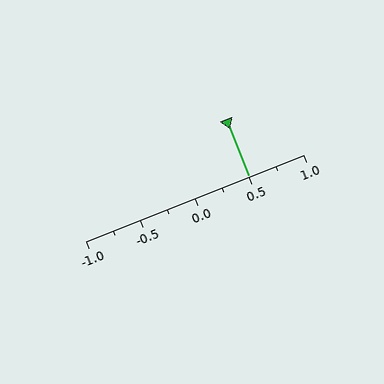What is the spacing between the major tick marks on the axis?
The major ticks are spaced 0.5 apart.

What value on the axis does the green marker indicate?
The marker indicates approximately 0.5.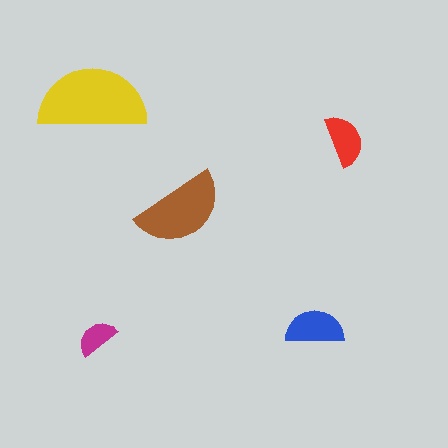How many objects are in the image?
There are 5 objects in the image.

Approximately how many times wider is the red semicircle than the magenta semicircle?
About 1.5 times wider.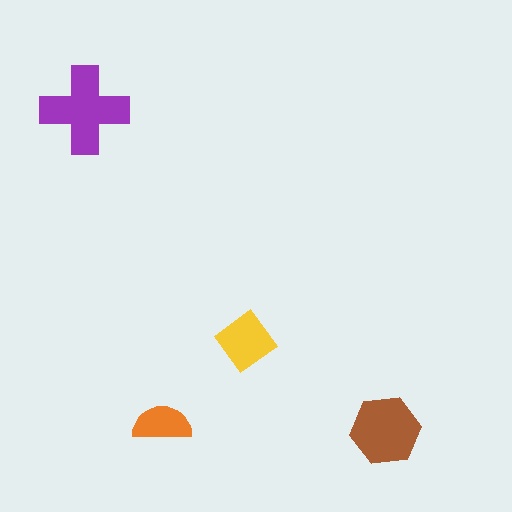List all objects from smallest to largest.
The orange semicircle, the yellow diamond, the brown hexagon, the purple cross.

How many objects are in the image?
There are 4 objects in the image.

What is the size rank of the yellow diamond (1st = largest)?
3rd.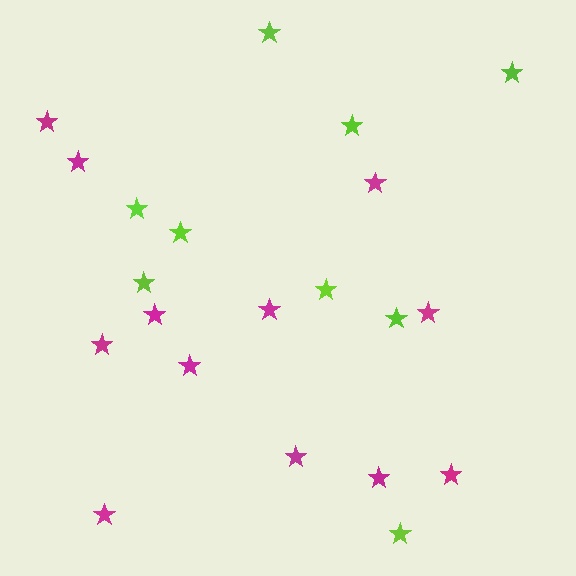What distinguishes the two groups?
There are 2 groups: one group of lime stars (9) and one group of magenta stars (12).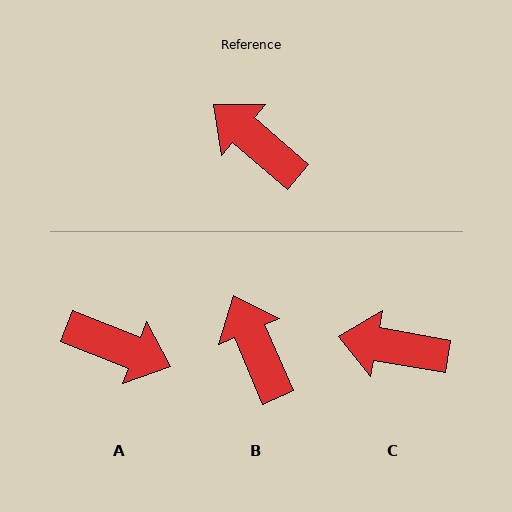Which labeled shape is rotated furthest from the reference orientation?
A, about 161 degrees away.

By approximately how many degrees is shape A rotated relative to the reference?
Approximately 161 degrees clockwise.